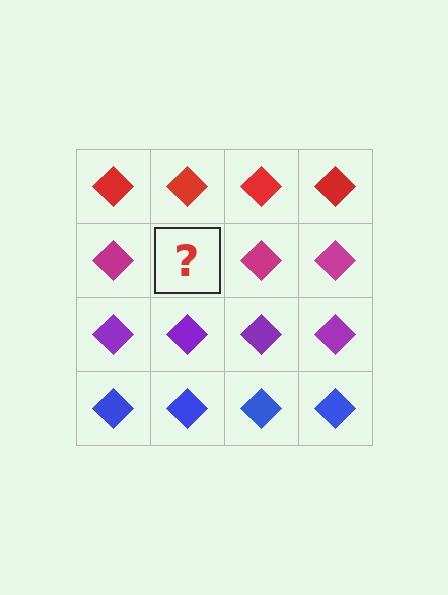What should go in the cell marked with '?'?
The missing cell should contain a magenta diamond.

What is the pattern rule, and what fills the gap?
The rule is that each row has a consistent color. The gap should be filled with a magenta diamond.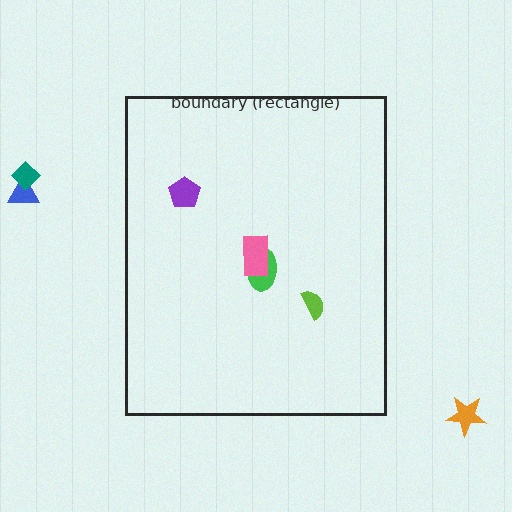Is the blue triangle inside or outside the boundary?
Outside.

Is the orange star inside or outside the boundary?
Outside.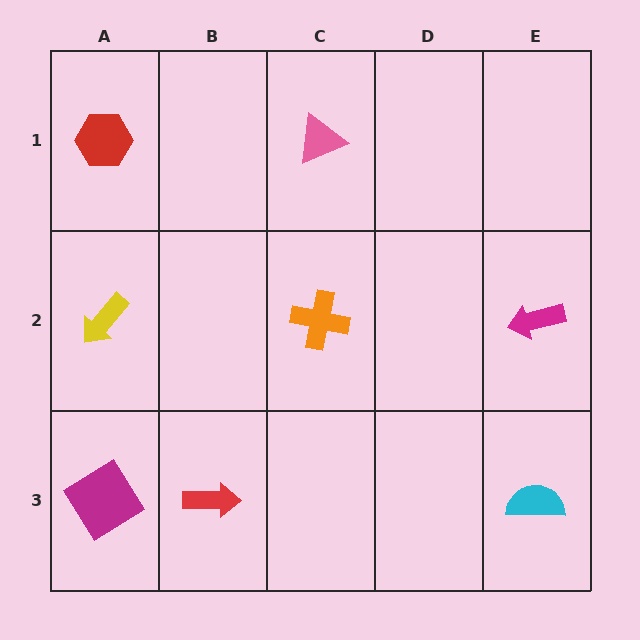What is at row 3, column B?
A red arrow.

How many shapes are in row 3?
3 shapes.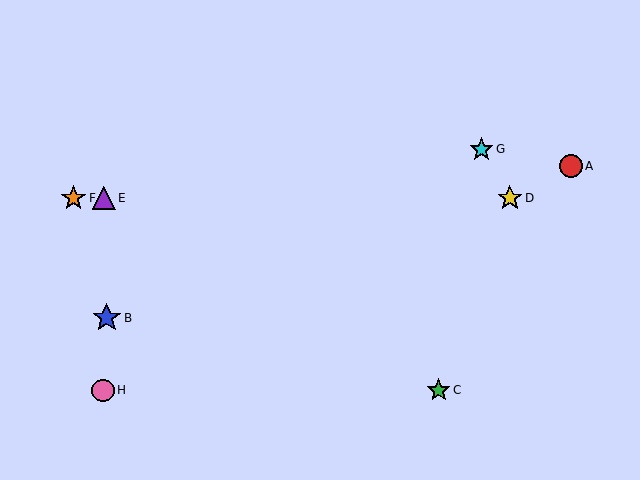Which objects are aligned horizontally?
Objects D, E, F are aligned horizontally.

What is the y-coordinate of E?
Object E is at y≈198.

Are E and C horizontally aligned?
No, E is at y≈198 and C is at y≈390.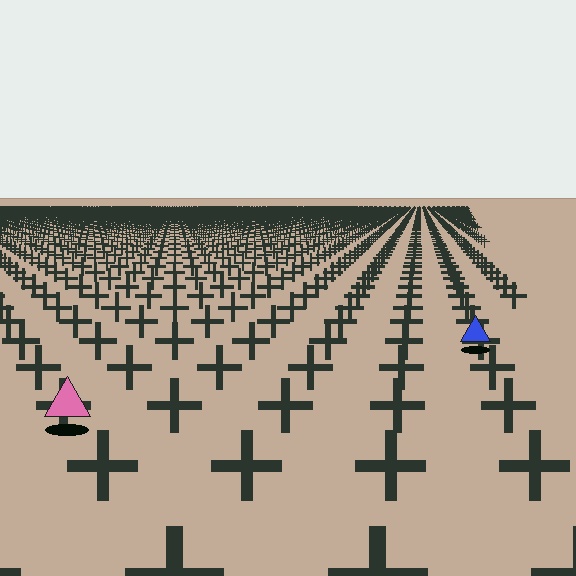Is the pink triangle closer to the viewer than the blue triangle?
Yes. The pink triangle is closer — you can tell from the texture gradient: the ground texture is coarser near it.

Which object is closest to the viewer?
The pink triangle is closest. The texture marks near it are larger and more spread out.